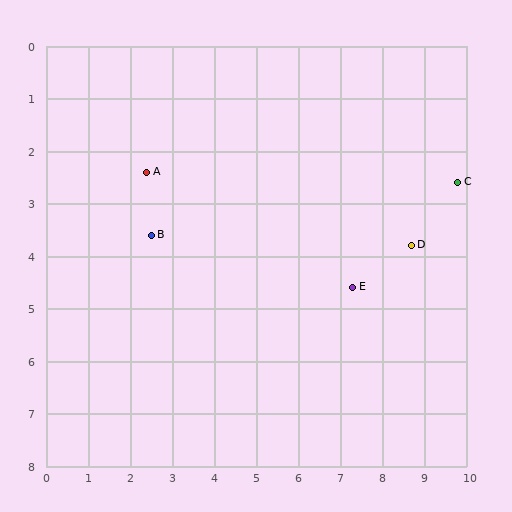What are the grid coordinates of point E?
Point E is at approximately (7.3, 4.6).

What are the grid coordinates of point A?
Point A is at approximately (2.4, 2.4).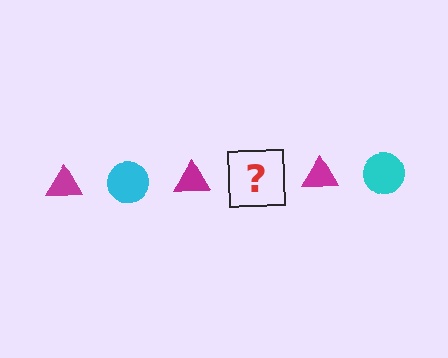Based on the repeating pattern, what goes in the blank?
The blank should be a cyan circle.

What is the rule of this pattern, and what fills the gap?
The rule is that the pattern alternates between magenta triangle and cyan circle. The gap should be filled with a cyan circle.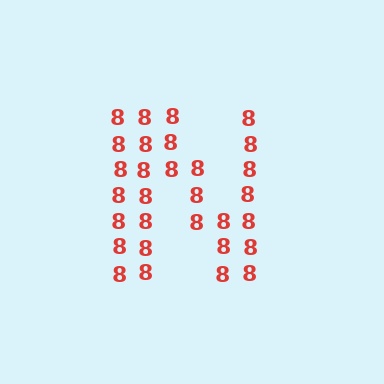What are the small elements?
The small elements are digit 8's.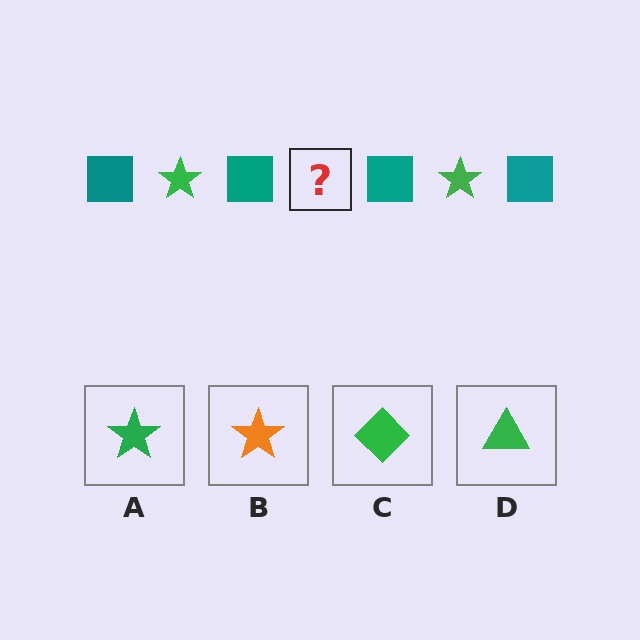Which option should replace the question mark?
Option A.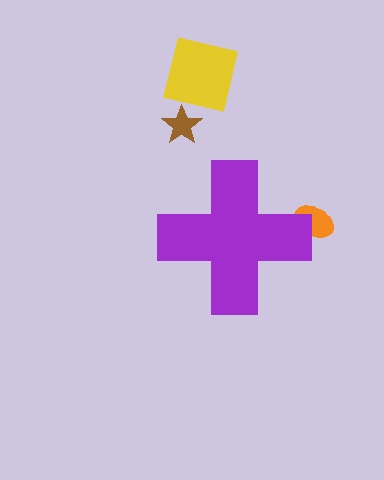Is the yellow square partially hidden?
No, the yellow square is fully visible.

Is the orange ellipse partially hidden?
Yes, the orange ellipse is partially hidden behind the purple cross.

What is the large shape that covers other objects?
A purple cross.